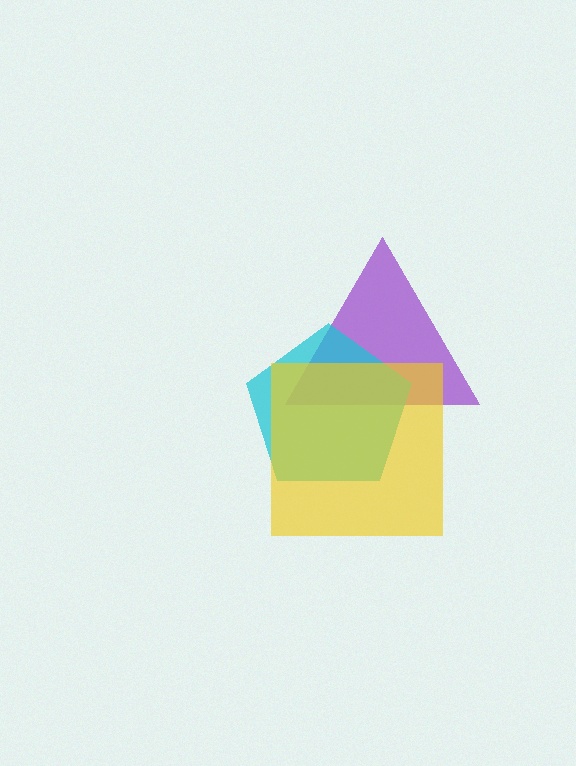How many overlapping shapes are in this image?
There are 3 overlapping shapes in the image.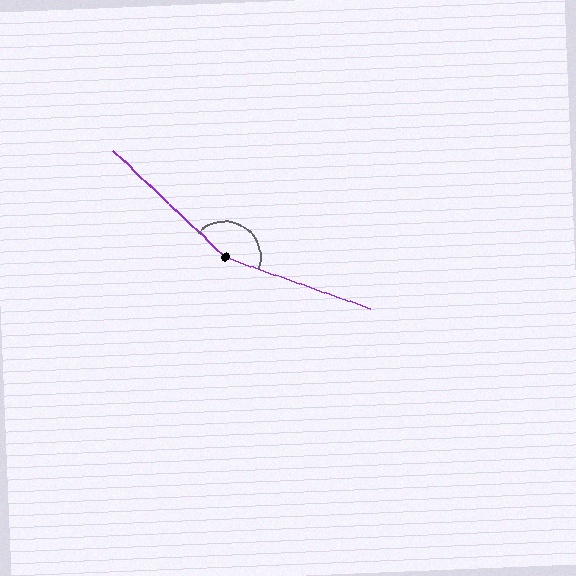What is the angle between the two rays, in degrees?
Approximately 156 degrees.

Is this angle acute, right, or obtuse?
It is obtuse.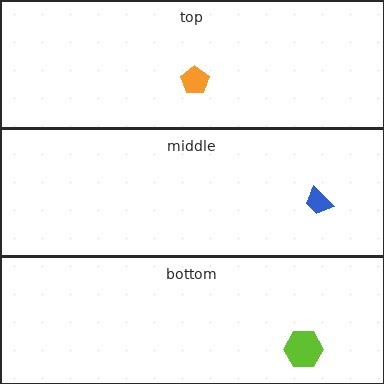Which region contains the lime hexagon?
The bottom region.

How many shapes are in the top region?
1.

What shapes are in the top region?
The orange pentagon.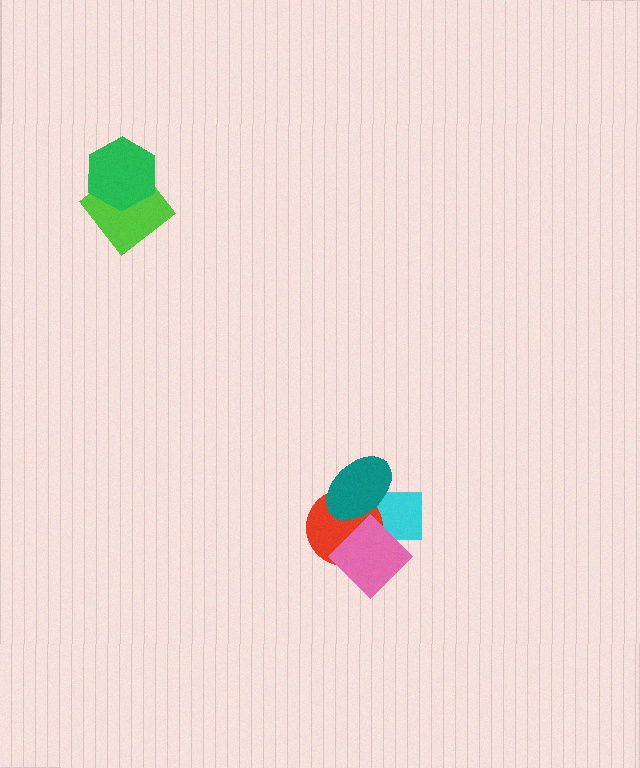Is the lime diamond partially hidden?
Yes, it is partially covered by another shape.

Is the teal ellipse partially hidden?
No, no other shape covers it.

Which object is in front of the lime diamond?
The green hexagon is in front of the lime diamond.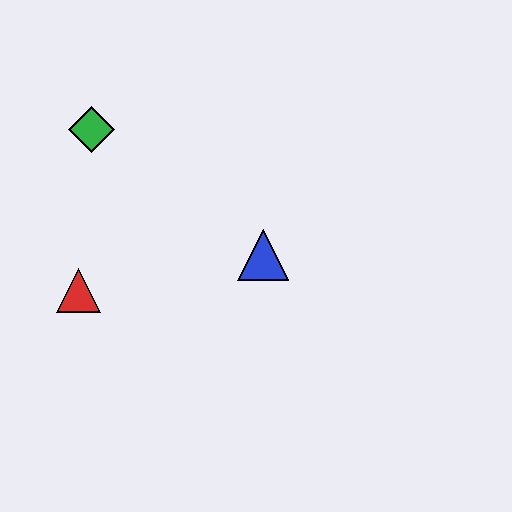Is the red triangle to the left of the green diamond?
Yes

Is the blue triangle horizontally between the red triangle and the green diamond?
No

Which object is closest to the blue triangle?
The red triangle is closest to the blue triangle.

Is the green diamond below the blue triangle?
No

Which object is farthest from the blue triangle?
The green diamond is farthest from the blue triangle.